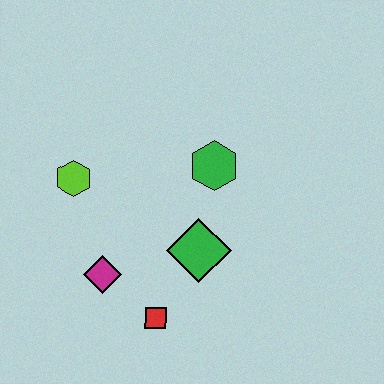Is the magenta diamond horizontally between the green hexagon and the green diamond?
No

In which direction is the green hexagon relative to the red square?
The green hexagon is above the red square.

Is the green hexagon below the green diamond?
No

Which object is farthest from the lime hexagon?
The red square is farthest from the lime hexagon.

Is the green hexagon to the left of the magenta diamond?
No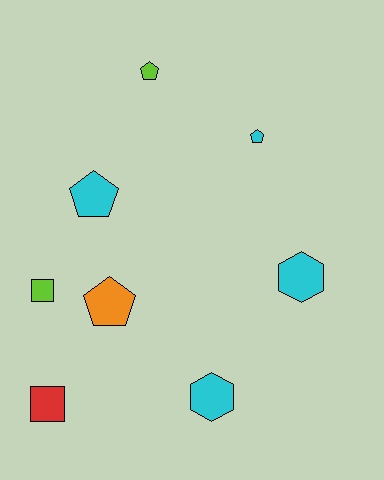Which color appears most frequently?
Cyan, with 4 objects.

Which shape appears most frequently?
Pentagon, with 4 objects.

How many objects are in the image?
There are 8 objects.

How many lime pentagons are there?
There is 1 lime pentagon.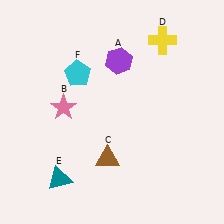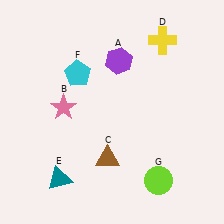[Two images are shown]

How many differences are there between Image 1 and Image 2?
There is 1 difference between the two images.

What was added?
A lime circle (G) was added in Image 2.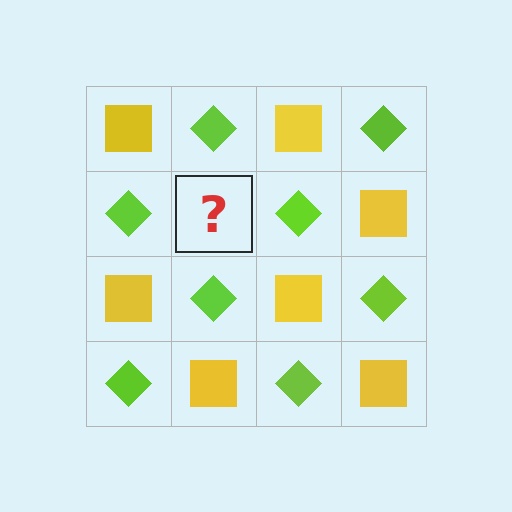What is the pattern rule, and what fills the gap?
The rule is that it alternates yellow square and lime diamond in a checkerboard pattern. The gap should be filled with a yellow square.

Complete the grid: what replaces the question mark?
The question mark should be replaced with a yellow square.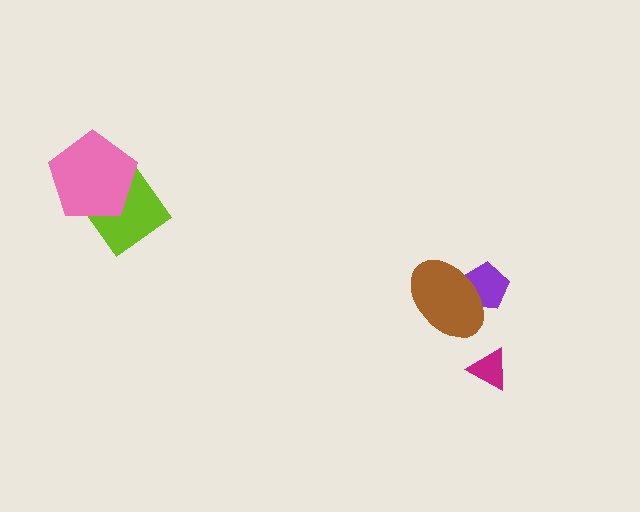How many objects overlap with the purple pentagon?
1 object overlaps with the purple pentagon.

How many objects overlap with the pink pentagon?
1 object overlaps with the pink pentagon.